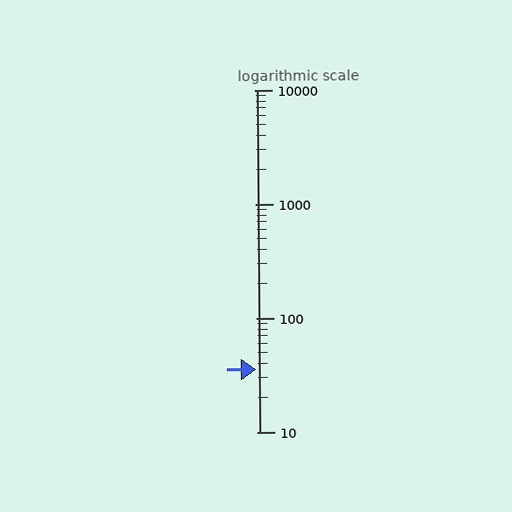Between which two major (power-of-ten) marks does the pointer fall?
The pointer is between 10 and 100.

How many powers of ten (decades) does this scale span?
The scale spans 3 decades, from 10 to 10000.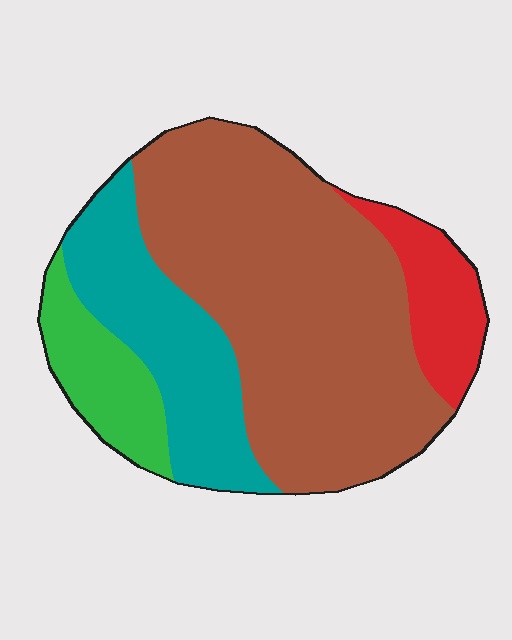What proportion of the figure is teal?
Teal covers 22% of the figure.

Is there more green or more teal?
Teal.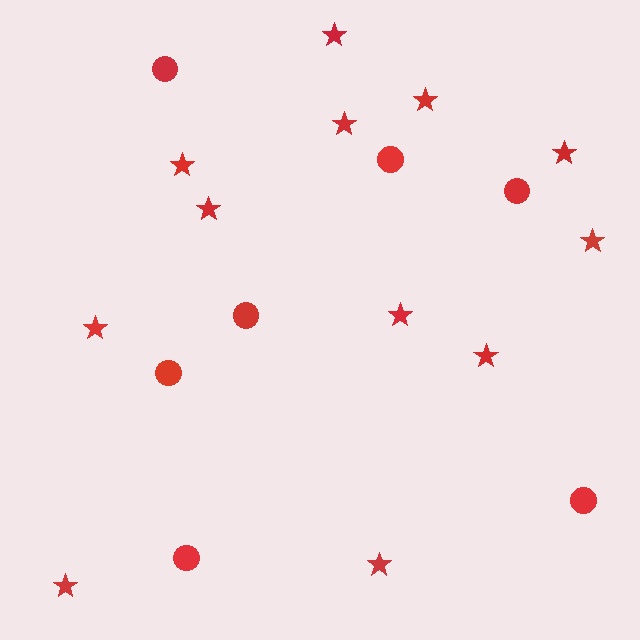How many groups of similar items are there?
There are 2 groups: one group of stars (12) and one group of circles (7).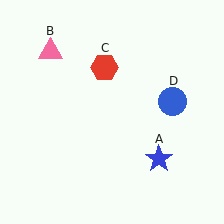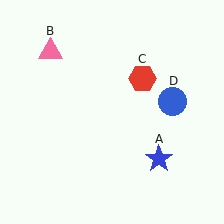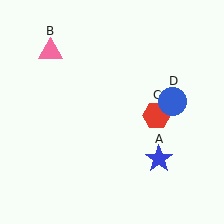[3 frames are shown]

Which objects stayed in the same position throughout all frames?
Blue star (object A) and pink triangle (object B) and blue circle (object D) remained stationary.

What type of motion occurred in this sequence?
The red hexagon (object C) rotated clockwise around the center of the scene.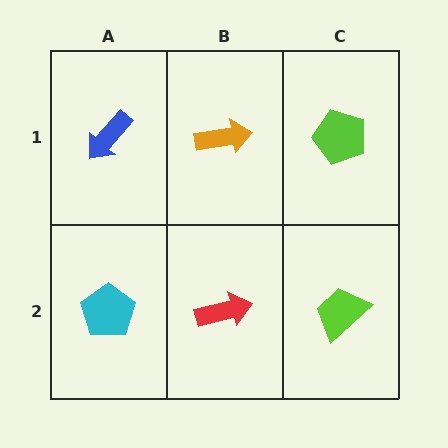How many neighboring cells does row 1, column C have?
2.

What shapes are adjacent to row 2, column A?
A blue arrow (row 1, column A), a red arrow (row 2, column B).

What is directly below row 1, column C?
A lime trapezoid.